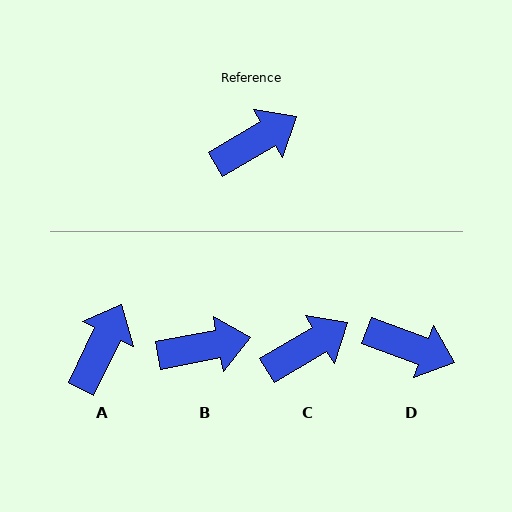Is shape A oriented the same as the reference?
No, it is off by about 33 degrees.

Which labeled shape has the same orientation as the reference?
C.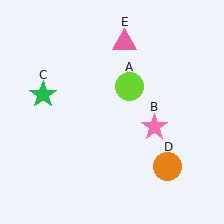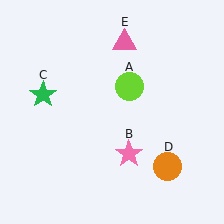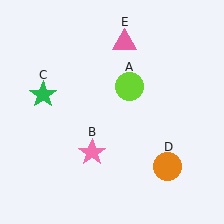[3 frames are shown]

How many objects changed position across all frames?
1 object changed position: pink star (object B).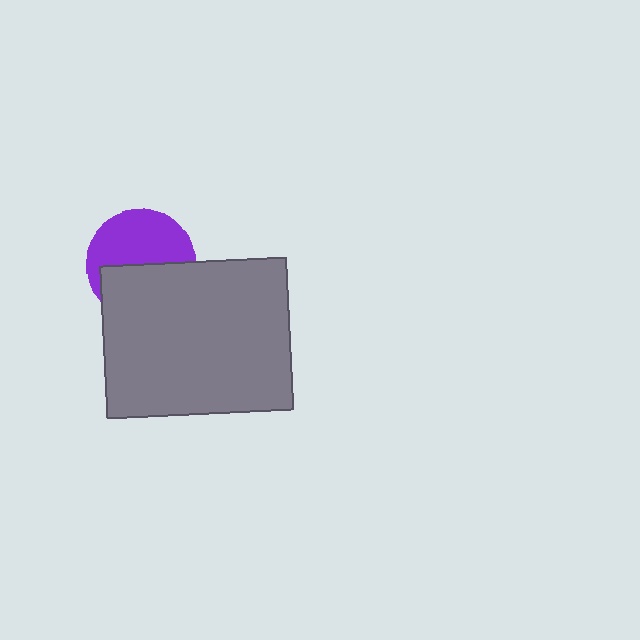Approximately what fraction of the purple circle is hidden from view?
Roughly 47% of the purple circle is hidden behind the gray rectangle.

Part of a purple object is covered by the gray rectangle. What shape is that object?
It is a circle.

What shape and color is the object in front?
The object in front is a gray rectangle.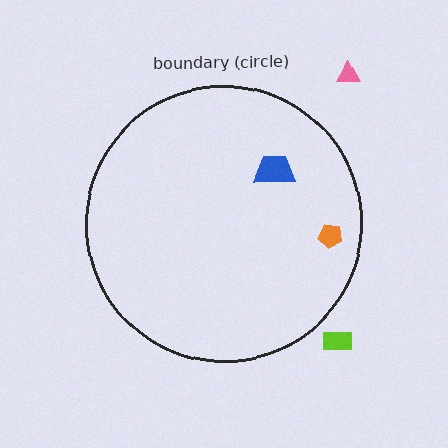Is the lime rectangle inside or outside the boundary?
Outside.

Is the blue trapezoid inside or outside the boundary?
Inside.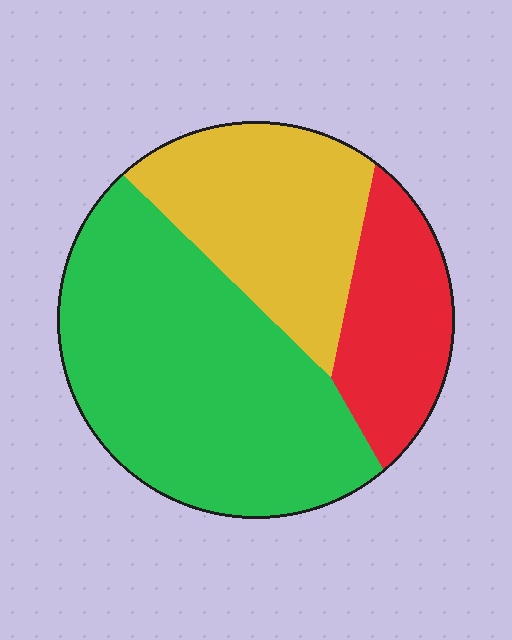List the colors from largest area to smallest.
From largest to smallest: green, yellow, red.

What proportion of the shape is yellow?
Yellow covers around 30% of the shape.